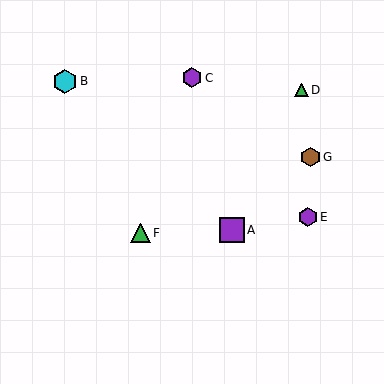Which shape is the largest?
The purple square (labeled A) is the largest.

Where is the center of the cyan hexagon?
The center of the cyan hexagon is at (65, 81).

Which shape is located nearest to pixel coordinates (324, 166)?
The brown hexagon (labeled G) at (310, 157) is nearest to that location.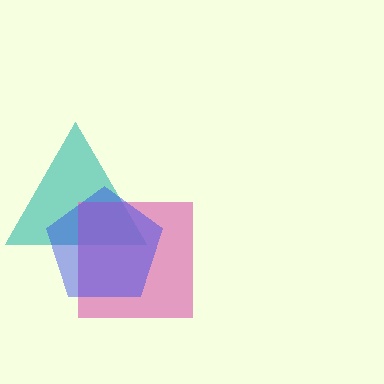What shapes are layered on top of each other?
The layered shapes are: a teal triangle, a pink square, a blue pentagon.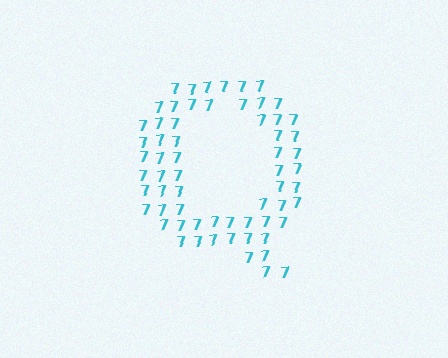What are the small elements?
The small elements are digit 7's.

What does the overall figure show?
The overall figure shows the letter Q.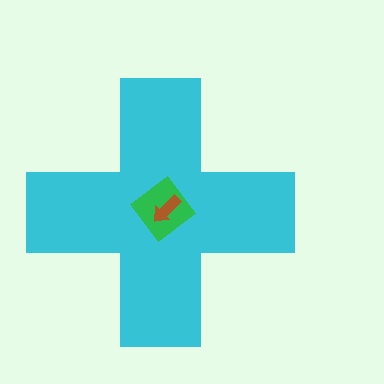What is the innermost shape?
The brown arrow.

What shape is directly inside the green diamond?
The brown arrow.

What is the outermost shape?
The cyan cross.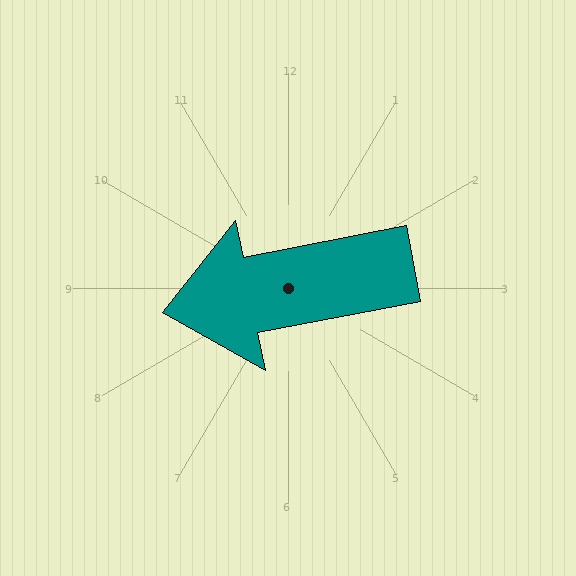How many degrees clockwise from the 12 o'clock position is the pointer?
Approximately 259 degrees.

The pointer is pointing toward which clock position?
Roughly 9 o'clock.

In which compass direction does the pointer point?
West.